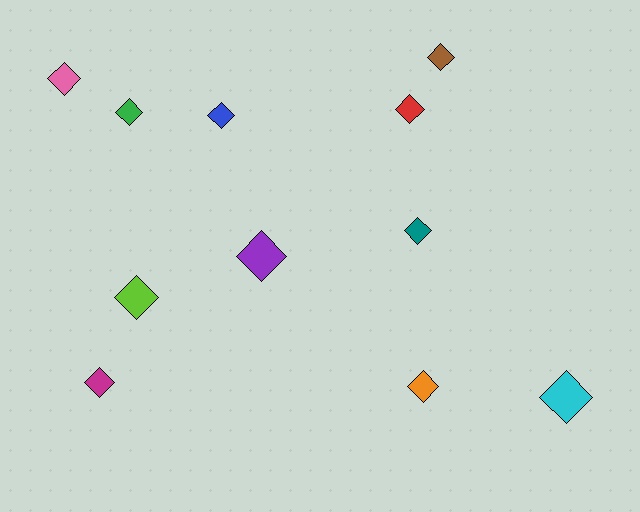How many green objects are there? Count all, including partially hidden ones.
There is 1 green object.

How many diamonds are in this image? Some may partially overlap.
There are 11 diamonds.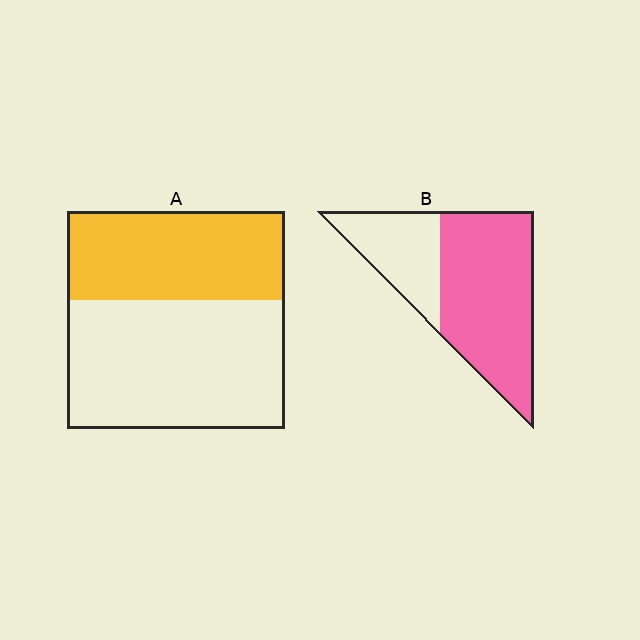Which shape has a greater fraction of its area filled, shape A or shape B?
Shape B.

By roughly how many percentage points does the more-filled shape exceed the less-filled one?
By roughly 25 percentage points (B over A).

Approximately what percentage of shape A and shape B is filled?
A is approximately 40% and B is approximately 70%.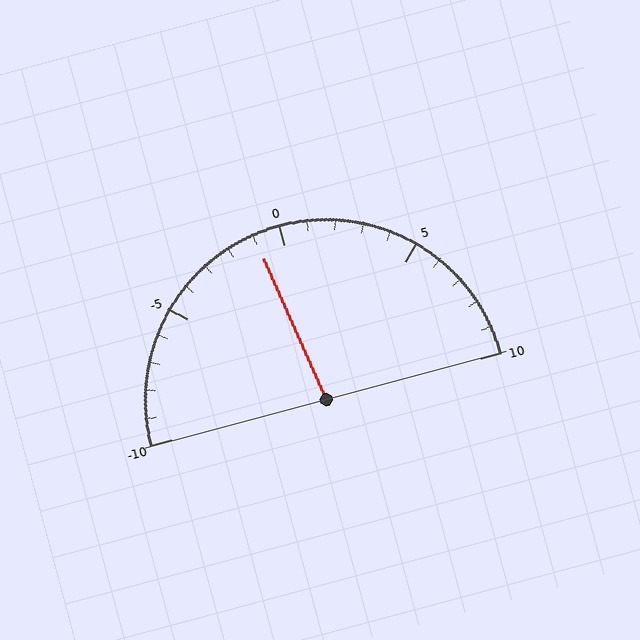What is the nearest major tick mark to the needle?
The nearest major tick mark is 0.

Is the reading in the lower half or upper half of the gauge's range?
The reading is in the lower half of the range (-10 to 10).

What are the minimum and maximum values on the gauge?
The gauge ranges from -10 to 10.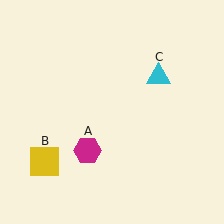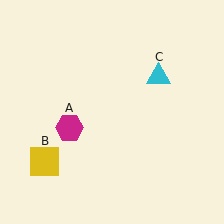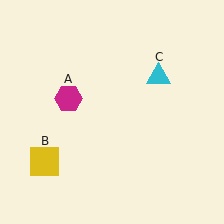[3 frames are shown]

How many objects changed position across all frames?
1 object changed position: magenta hexagon (object A).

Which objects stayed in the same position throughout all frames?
Yellow square (object B) and cyan triangle (object C) remained stationary.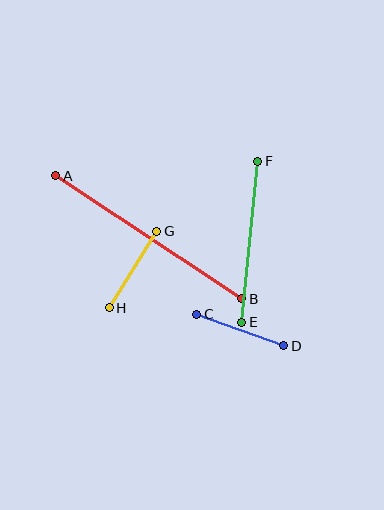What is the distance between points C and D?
The distance is approximately 93 pixels.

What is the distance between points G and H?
The distance is approximately 90 pixels.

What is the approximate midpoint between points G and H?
The midpoint is at approximately (133, 269) pixels.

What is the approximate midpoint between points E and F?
The midpoint is at approximately (250, 242) pixels.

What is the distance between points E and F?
The distance is approximately 161 pixels.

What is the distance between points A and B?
The distance is approximately 223 pixels.